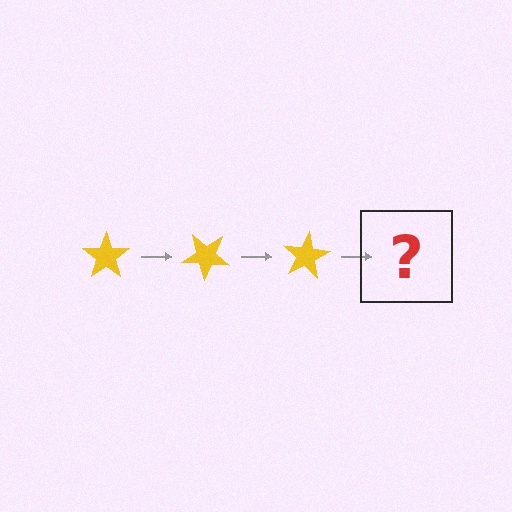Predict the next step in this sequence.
The next step is a yellow star rotated 120 degrees.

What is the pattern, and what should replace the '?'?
The pattern is that the star rotates 40 degrees each step. The '?' should be a yellow star rotated 120 degrees.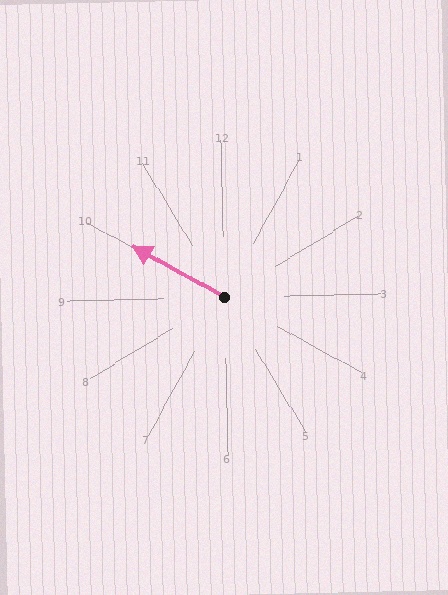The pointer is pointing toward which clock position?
Roughly 10 o'clock.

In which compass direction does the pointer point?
Northwest.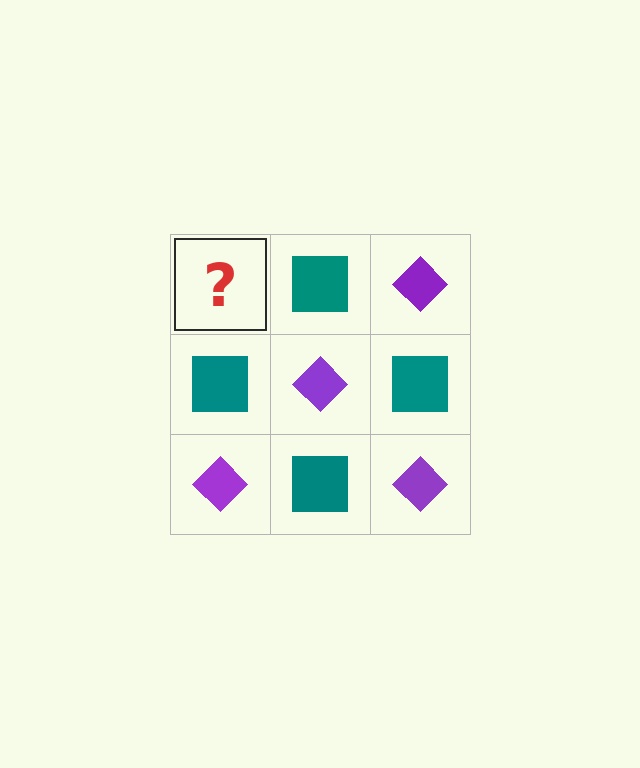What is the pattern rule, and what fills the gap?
The rule is that it alternates purple diamond and teal square in a checkerboard pattern. The gap should be filled with a purple diamond.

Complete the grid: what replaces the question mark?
The question mark should be replaced with a purple diamond.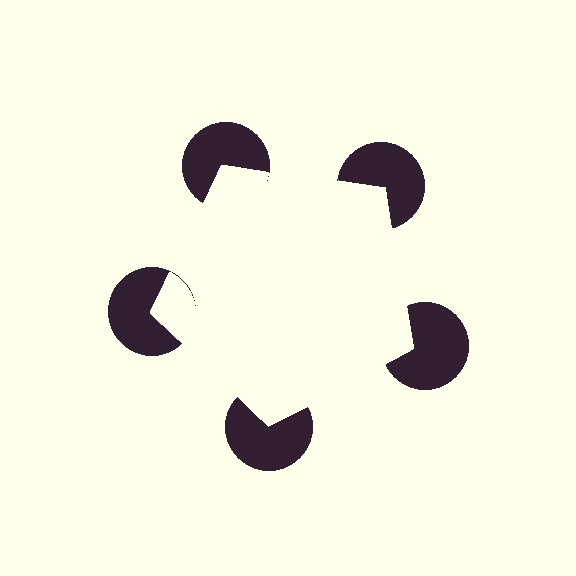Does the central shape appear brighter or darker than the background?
It typically appears slightly brighter than the background, even though no actual brightness change is drawn.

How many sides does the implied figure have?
5 sides.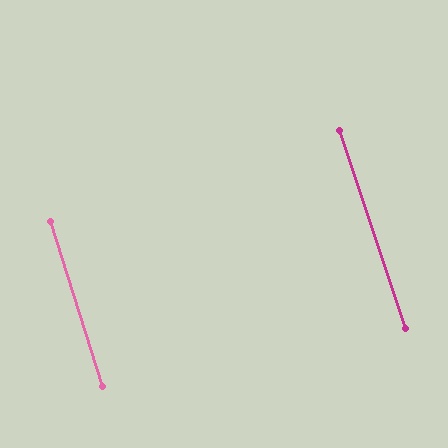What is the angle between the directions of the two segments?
Approximately 1 degree.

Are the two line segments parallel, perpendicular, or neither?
Parallel — their directions differ by only 1.0°.